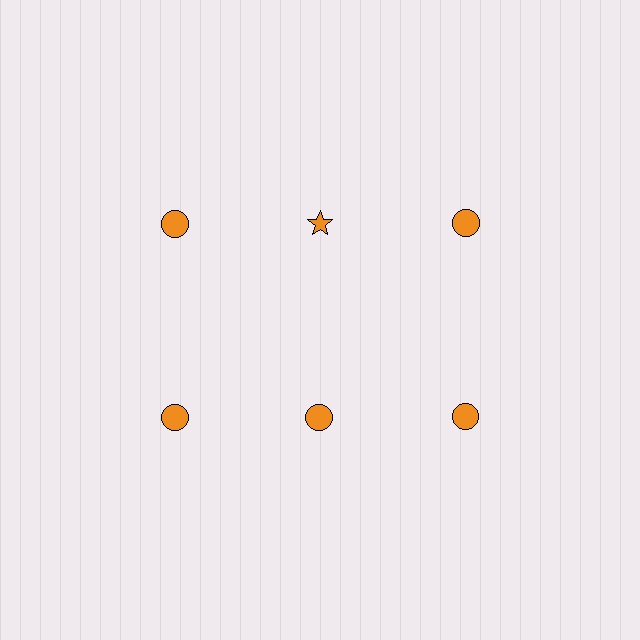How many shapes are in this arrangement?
There are 6 shapes arranged in a grid pattern.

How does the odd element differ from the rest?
It has a different shape: star instead of circle.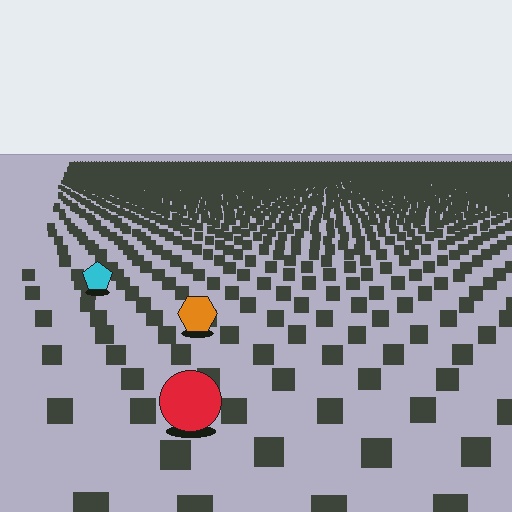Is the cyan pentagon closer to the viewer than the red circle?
No. The red circle is closer — you can tell from the texture gradient: the ground texture is coarser near it.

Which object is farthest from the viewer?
The cyan pentagon is farthest from the viewer. It appears smaller and the ground texture around it is denser.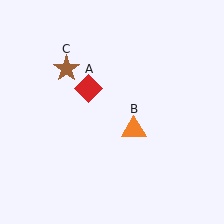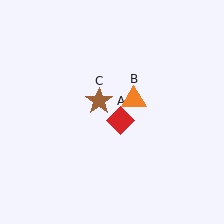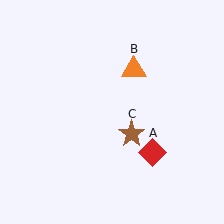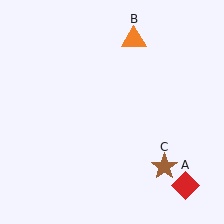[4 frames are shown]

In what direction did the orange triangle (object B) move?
The orange triangle (object B) moved up.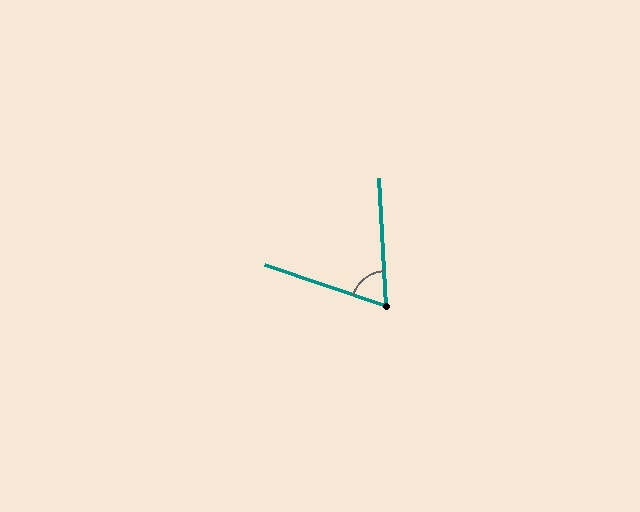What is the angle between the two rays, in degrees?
Approximately 68 degrees.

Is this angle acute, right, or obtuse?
It is acute.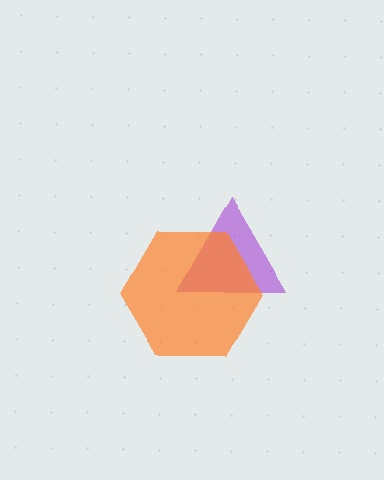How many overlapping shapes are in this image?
There are 2 overlapping shapes in the image.